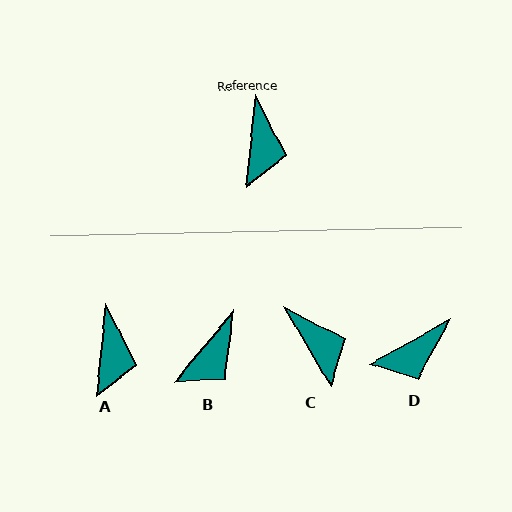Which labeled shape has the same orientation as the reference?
A.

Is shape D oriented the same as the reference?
No, it is off by about 55 degrees.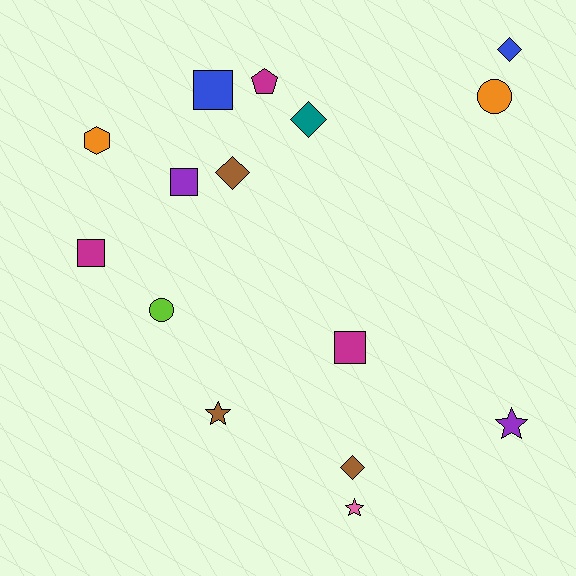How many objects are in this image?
There are 15 objects.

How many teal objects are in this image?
There is 1 teal object.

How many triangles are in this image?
There are no triangles.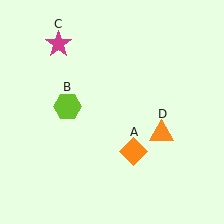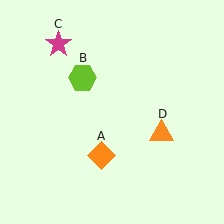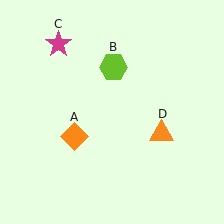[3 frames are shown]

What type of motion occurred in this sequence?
The orange diamond (object A), lime hexagon (object B) rotated clockwise around the center of the scene.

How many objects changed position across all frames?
2 objects changed position: orange diamond (object A), lime hexagon (object B).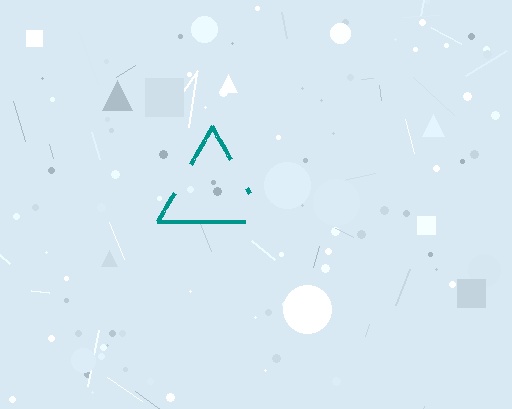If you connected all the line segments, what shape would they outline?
They would outline a triangle.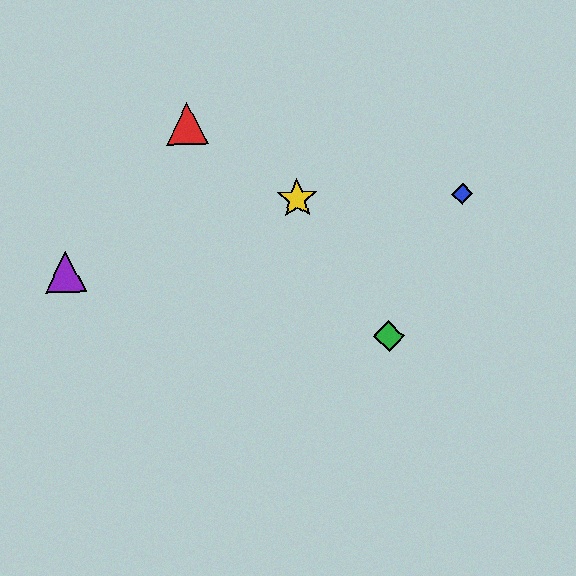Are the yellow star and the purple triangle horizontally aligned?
No, the yellow star is at y≈199 and the purple triangle is at y≈272.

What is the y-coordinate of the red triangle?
The red triangle is at y≈124.